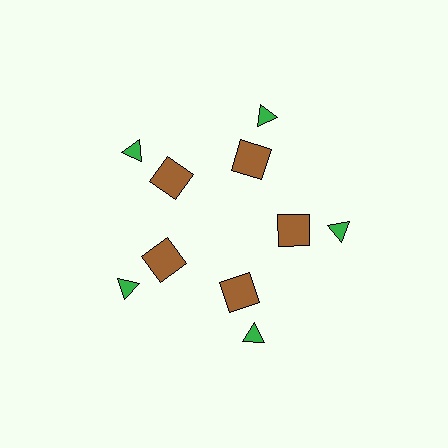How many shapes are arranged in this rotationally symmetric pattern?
There are 10 shapes, arranged in 5 groups of 2.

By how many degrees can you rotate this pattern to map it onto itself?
The pattern maps onto itself every 72 degrees of rotation.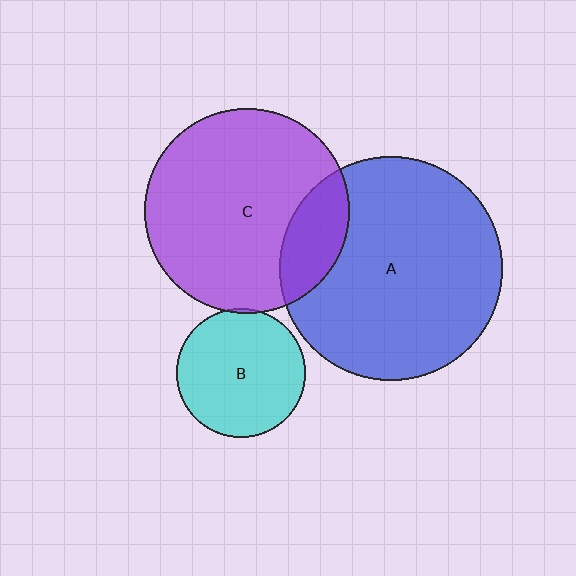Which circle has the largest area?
Circle A (blue).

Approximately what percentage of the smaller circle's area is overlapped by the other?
Approximately 20%.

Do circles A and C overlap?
Yes.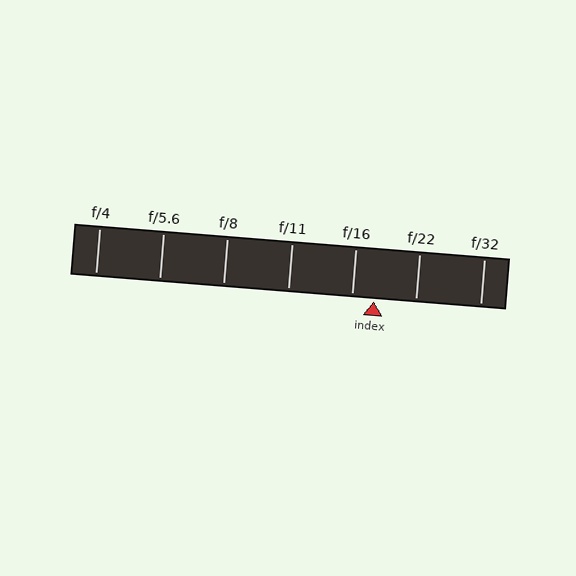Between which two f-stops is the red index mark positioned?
The index mark is between f/16 and f/22.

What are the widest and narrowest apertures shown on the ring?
The widest aperture shown is f/4 and the narrowest is f/32.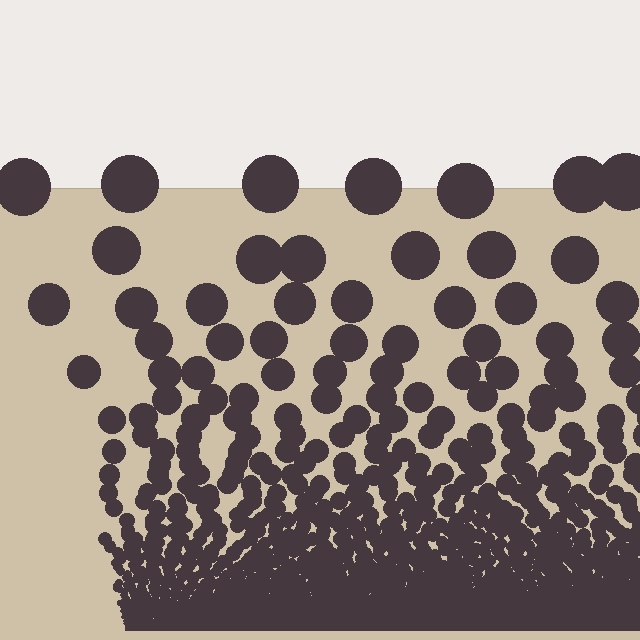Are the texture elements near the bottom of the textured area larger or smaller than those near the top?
Smaller. The gradient is inverted — elements near the bottom are smaller and denser.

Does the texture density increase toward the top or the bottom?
Density increases toward the bottom.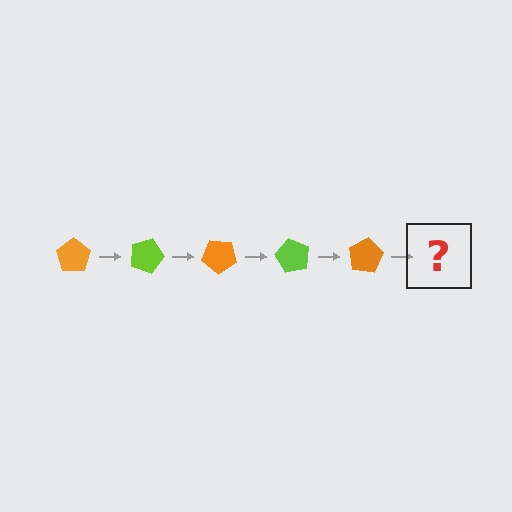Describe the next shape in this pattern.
It should be a lime pentagon, rotated 100 degrees from the start.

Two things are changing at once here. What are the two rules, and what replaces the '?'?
The two rules are that it rotates 20 degrees each step and the color cycles through orange and lime. The '?' should be a lime pentagon, rotated 100 degrees from the start.